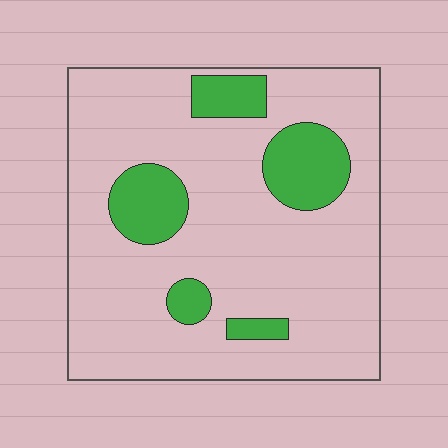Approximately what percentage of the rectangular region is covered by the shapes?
Approximately 20%.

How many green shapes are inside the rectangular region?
5.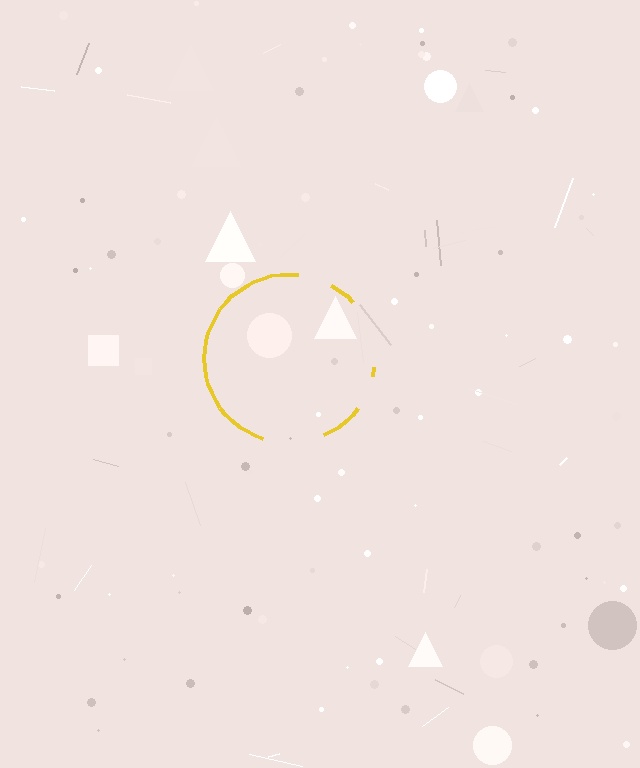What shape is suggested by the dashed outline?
The dashed outline suggests a circle.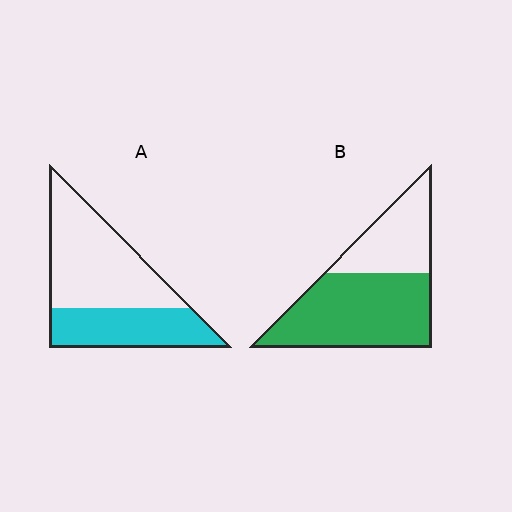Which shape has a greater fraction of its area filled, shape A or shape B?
Shape B.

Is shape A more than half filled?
No.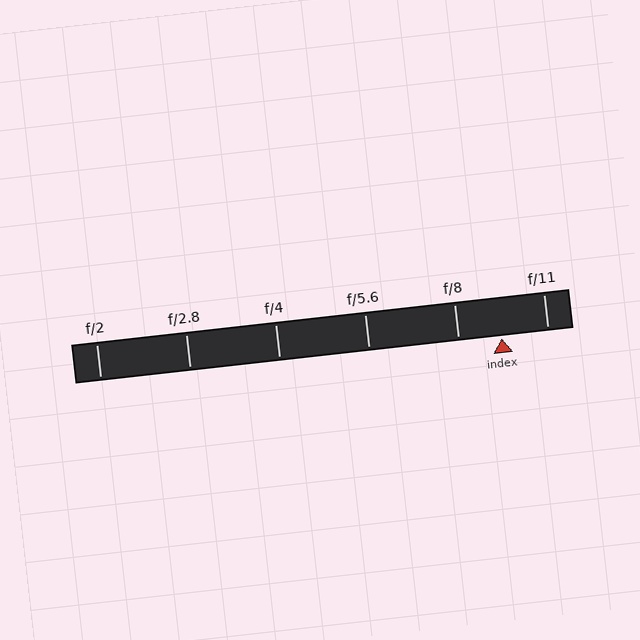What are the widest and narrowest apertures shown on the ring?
The widest aperture shown is f/2 and the narrowest is f/11.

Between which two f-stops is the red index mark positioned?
The index mark is between f/8 and f/11.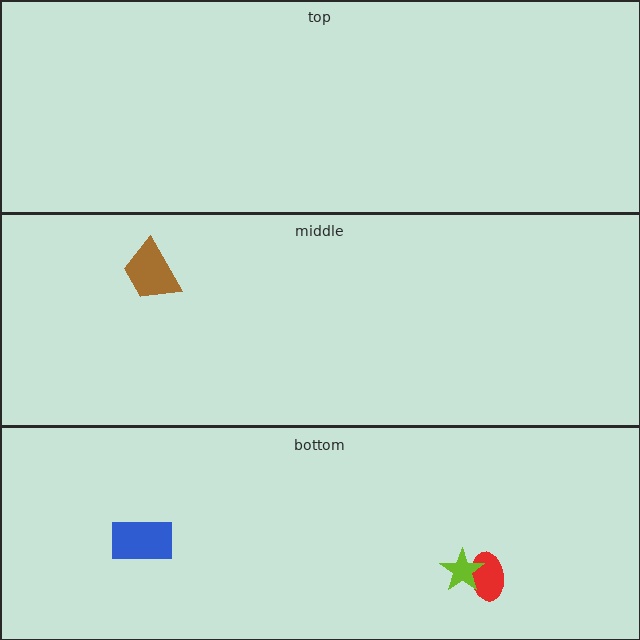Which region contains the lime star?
The bottom region.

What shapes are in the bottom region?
The blue rectangle, the red ellipse, the lime star.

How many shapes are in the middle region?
1.